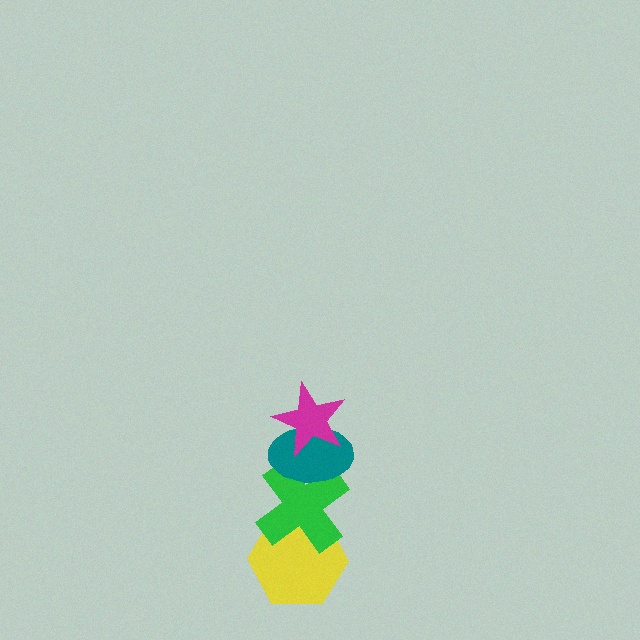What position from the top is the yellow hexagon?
The yellow hexagon is 4th from the top.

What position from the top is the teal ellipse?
The teal ellipse is 2nd from the top.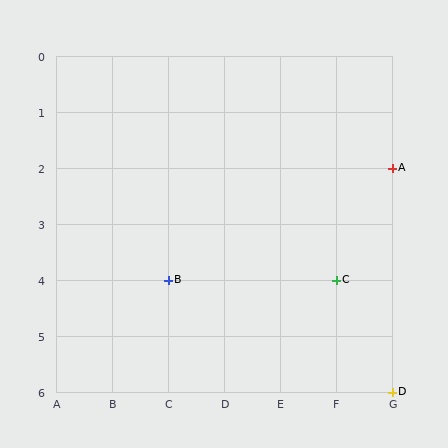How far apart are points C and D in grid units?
Points C and D are 1 column and 2 rows apart (about 2.2 grid units diagonally).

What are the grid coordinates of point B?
Point B is at grid coordinates (C, 4).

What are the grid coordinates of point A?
Point A is at grid coordinates (G, 2).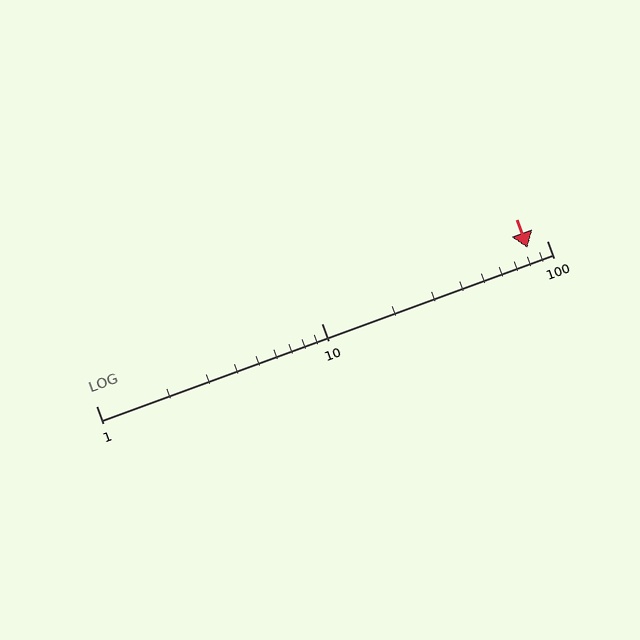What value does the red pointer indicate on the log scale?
The pointer indicates approximately 82.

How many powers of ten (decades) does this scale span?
The scale spans 2 decades, from 1 to 100.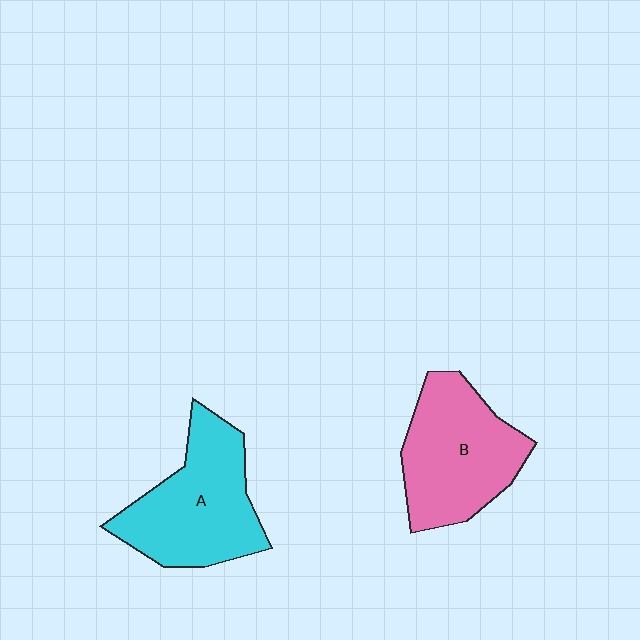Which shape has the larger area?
Shape A (cyan).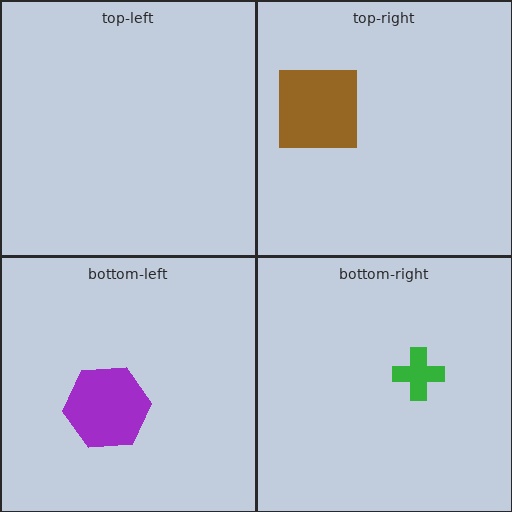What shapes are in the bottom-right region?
The green cross.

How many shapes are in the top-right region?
1.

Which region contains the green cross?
The bottom-right region.